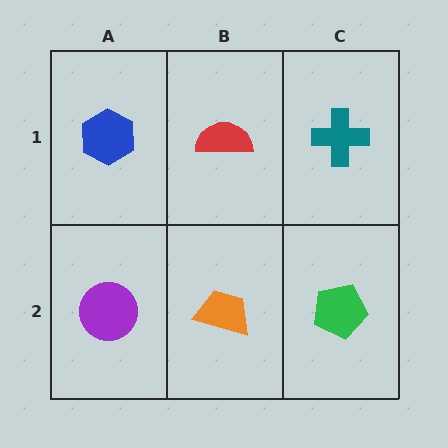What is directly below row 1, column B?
An orange trapezoid.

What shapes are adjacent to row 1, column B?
An orange trapezoid (row 2, column B), a blue hexagon (row 1, column A), a teal cross (row 1, column C).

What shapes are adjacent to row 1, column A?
A purple circle (row 2, column A), a red semicircle (row 1, column B).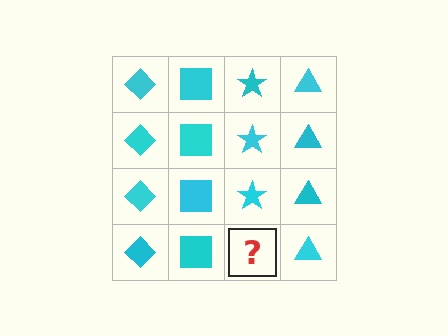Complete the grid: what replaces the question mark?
The question mark should be replaced with a cyan star.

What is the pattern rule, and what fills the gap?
The rule is that each column has a consistent shape. The gap should be filled with a cyan star.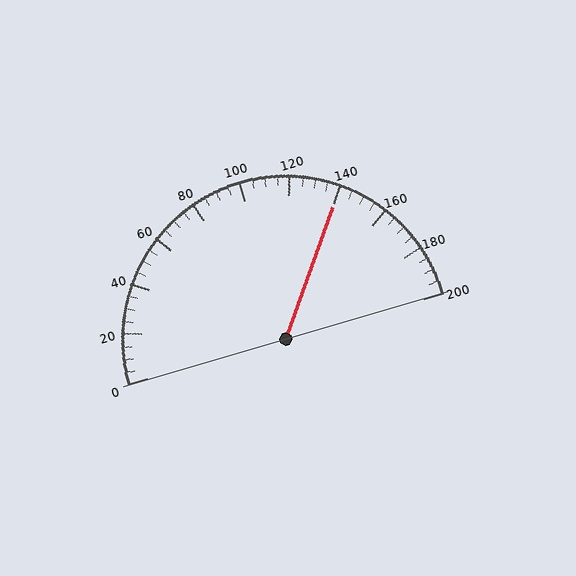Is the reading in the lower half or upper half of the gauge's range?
The reading is in the upper half of the range (0 to 200).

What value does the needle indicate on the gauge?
The needle indicates approximately 140.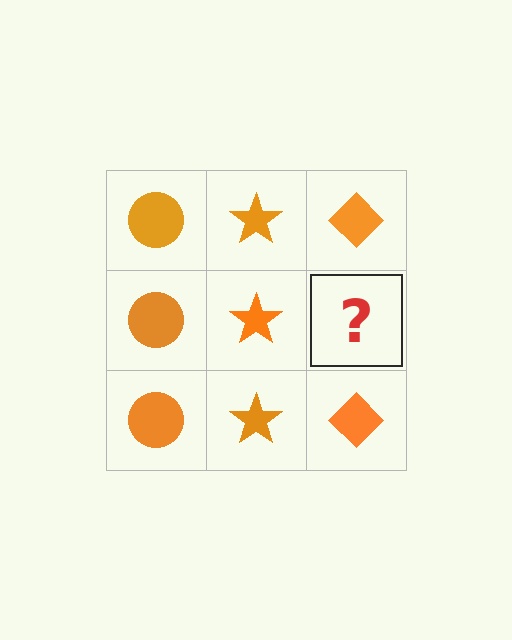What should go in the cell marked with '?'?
The missing cell should contain an orange diamond.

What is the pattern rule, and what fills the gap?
The rule is that each column has a consistent shape. The gap should be filled with an orange diamond.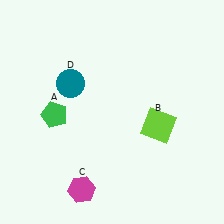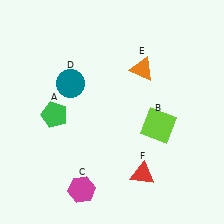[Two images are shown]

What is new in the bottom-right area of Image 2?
A red triangle (F) was added in the bottom-right area of Image 2.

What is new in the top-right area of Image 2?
An orange triangle (E) was added in the top-right area of Image 2.